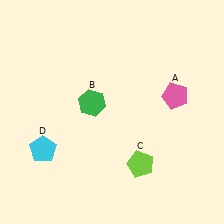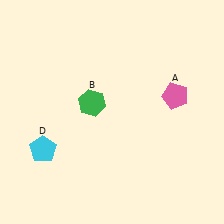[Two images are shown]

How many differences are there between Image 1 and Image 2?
There is 1 difference between the two images.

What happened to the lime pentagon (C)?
The lime pentagon (C) was removed in Image 2. It was in the bottom-right area of Image 1.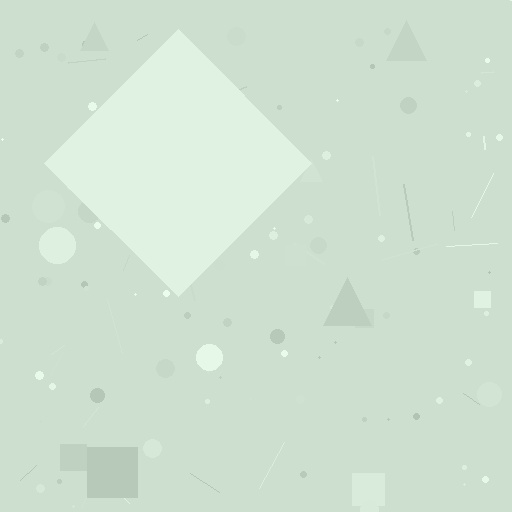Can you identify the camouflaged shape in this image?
The camouflaged shape is a diamond.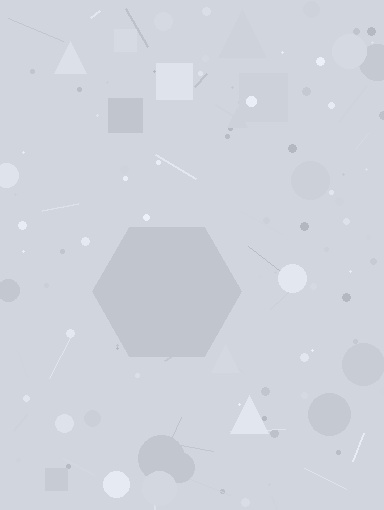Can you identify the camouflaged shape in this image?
The camouflaged shape is a hexagon.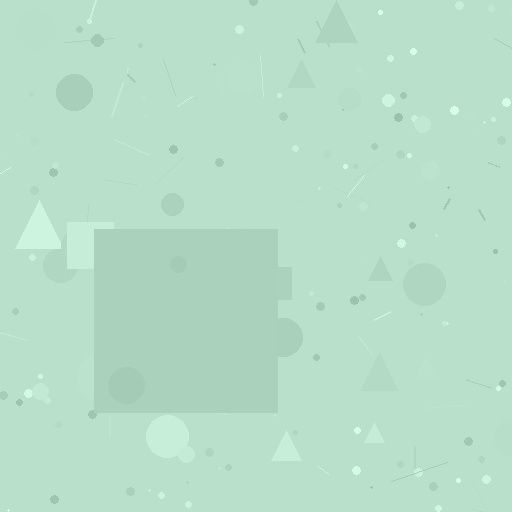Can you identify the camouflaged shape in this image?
The camouflaged shape is a square.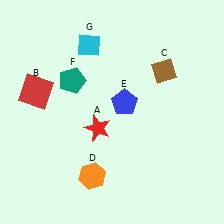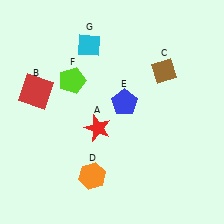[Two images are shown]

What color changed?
The pentagon (F) changed from teal in Image 1 to lime in Image 2.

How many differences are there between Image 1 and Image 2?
There is 1 difference between the two images.